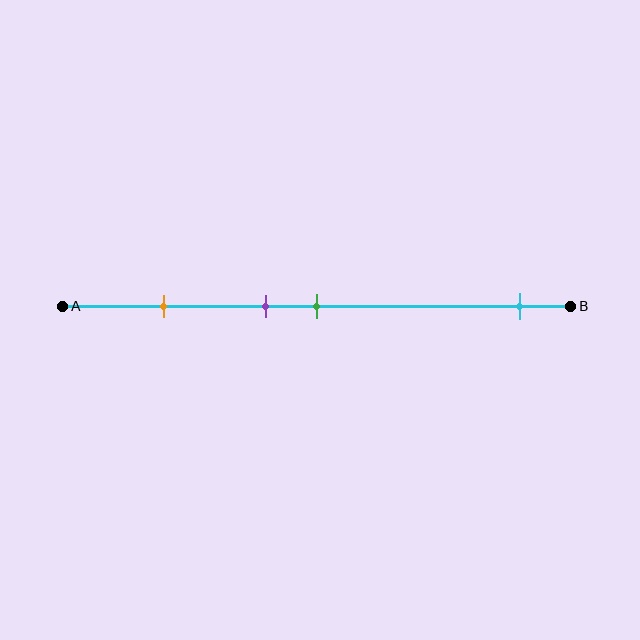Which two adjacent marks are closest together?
The purple and green marks are the closest adjacent pair.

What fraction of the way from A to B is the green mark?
The green mark is approximately 50% (0.5) of the way from A to B.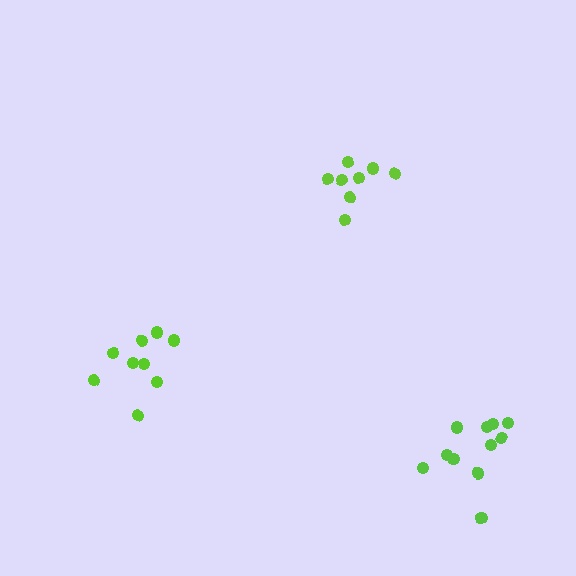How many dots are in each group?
Group 1: 8 dots, Group 2: 11 dots, Group 3: 9 dots (28 total).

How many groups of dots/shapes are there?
There are 3 groups.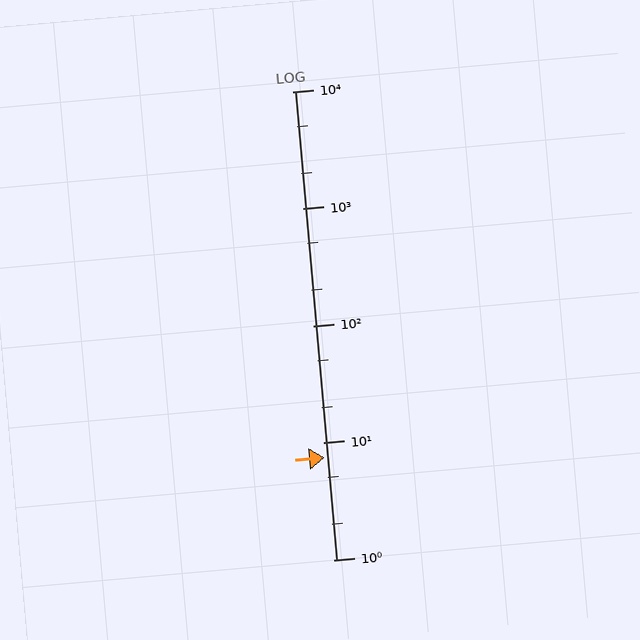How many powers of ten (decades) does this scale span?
The scale spans 4 decades, from 1 to 10000.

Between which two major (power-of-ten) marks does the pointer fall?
The pointer is between 1 and 10.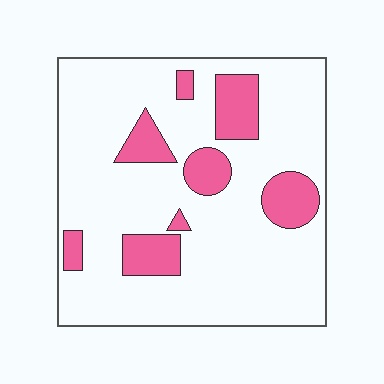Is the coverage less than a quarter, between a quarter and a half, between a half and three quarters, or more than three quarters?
Less than a quarter.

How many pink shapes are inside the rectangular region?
8.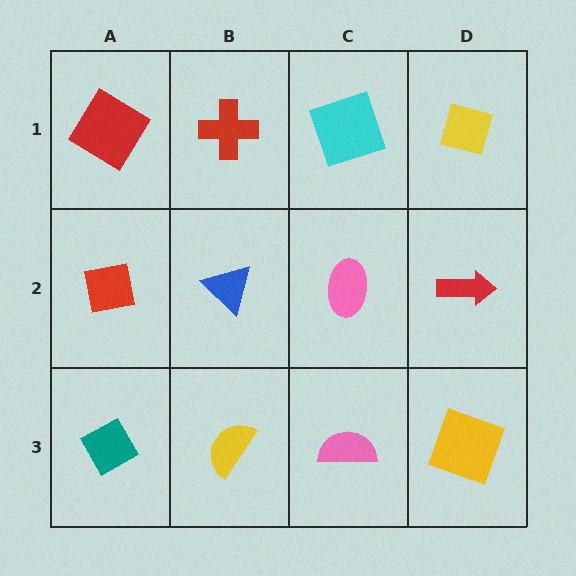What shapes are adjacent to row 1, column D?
A red arrow (row 2, column D), a cyan square (row 1, column C).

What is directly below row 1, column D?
A red arrow.